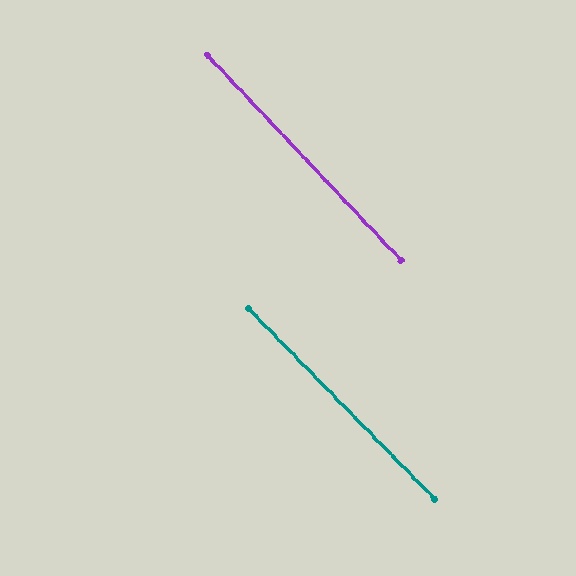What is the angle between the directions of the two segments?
Approximately 1 degree.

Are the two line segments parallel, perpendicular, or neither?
Parallel — their directions differ by only 0.9°.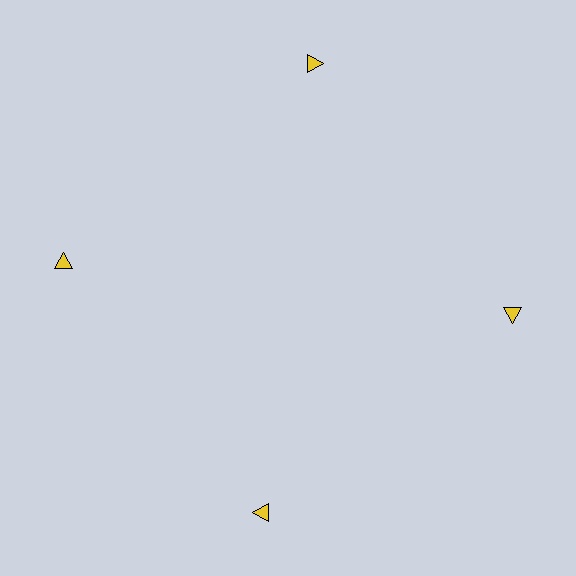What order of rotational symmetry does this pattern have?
This pattern has 4-fold rotational symmetry.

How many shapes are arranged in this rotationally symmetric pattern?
There are 4 shapes, arranged in 4 groups of 1.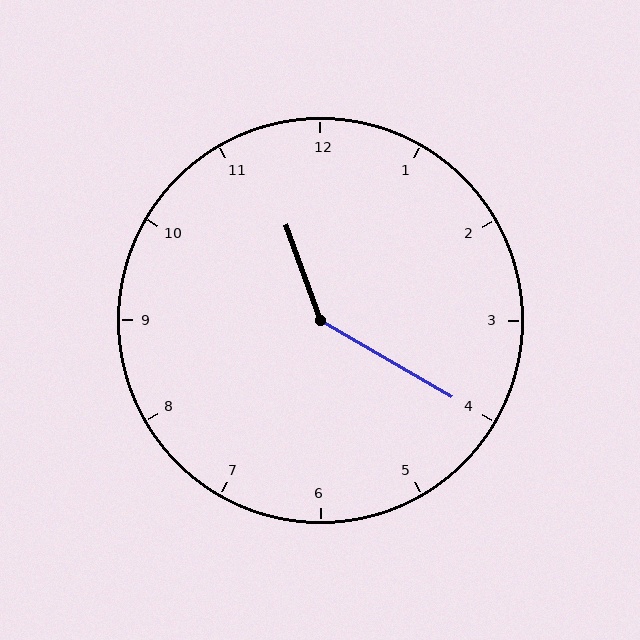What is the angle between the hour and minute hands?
Approximately 140 degrees.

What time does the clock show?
11:20.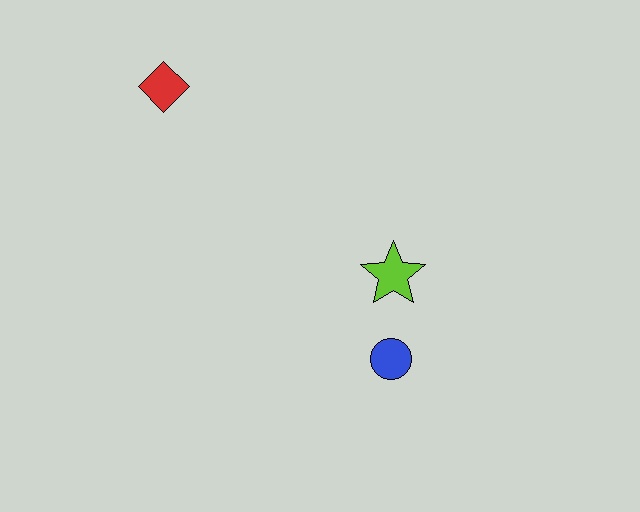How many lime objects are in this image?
There is 1 lime object.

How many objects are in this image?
There are 3 objects.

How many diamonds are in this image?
There is 1 diamond.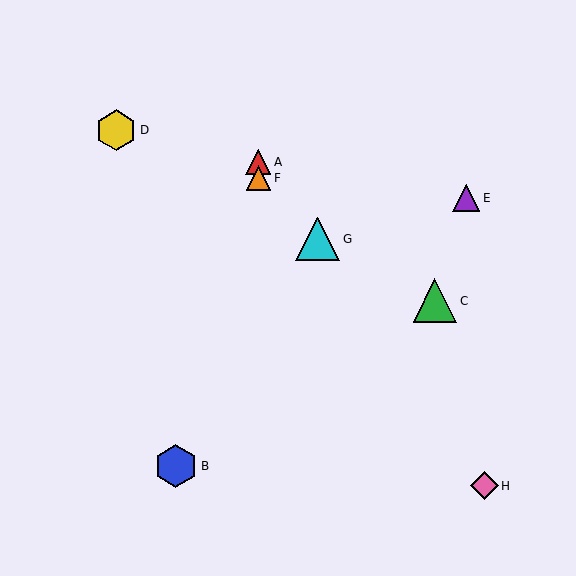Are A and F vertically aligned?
Yes, both are at x≈258.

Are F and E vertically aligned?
No, F is at x≈258 and E is at x≈466.